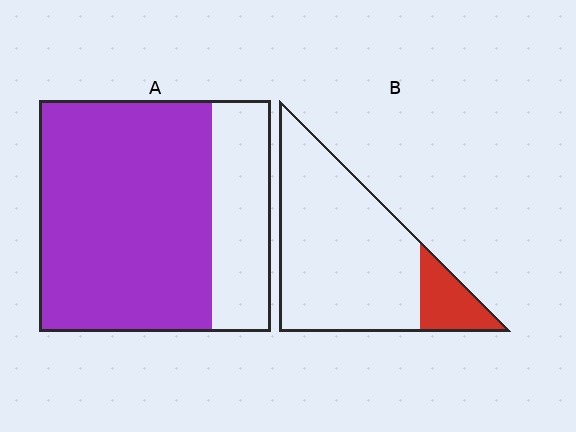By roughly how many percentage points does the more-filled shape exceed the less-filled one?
By roughly 60 percentage points (A over B).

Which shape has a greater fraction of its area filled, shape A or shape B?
Shape A.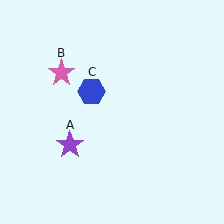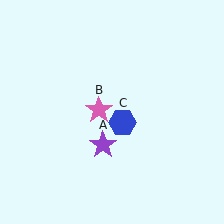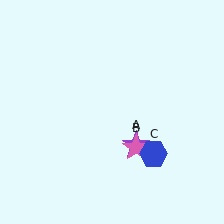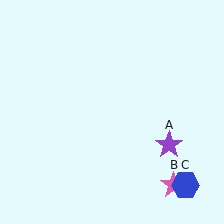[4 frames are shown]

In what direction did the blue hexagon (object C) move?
The blue hexagon (object C) moved down and to the right.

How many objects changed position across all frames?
3 objects changed position: purple star (object A), pink star (object B), blue hexagon (object C).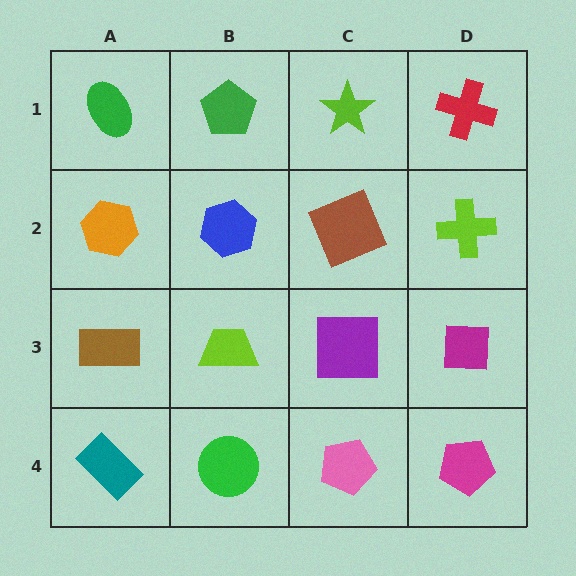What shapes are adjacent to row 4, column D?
A magenta square (row 3, column D), a pink pentagon (row 4, column C).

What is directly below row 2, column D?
A magenta square.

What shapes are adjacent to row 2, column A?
A green ellipse (row 1, column A), a brown rectangle (row 3, column A), a blue hexagon (row 2, column B).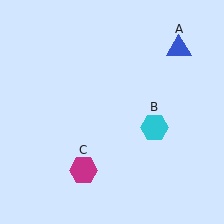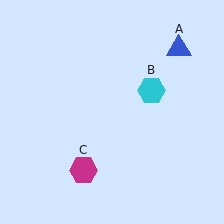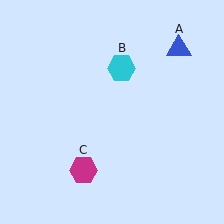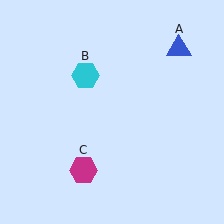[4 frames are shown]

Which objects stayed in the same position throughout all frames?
Blue triangle (object A) and magenta hexagon (object C) remained stationary.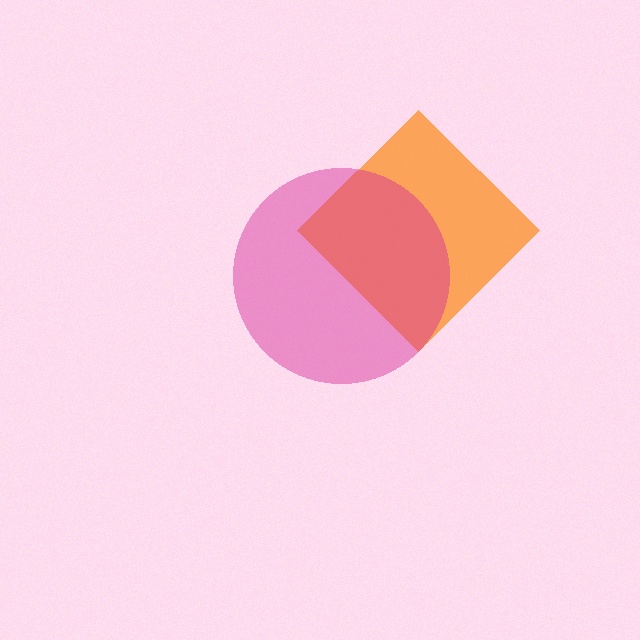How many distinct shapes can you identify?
There are 2 distinct shapes: an orange diamond, a magenta circle.